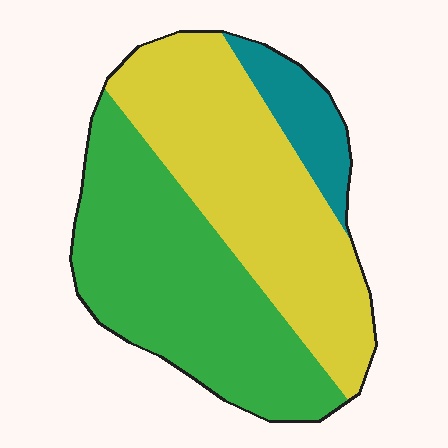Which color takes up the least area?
Teal, at roughly 10%.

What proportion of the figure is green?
Green takes up between a quarter and a half of the figure.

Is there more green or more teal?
Green.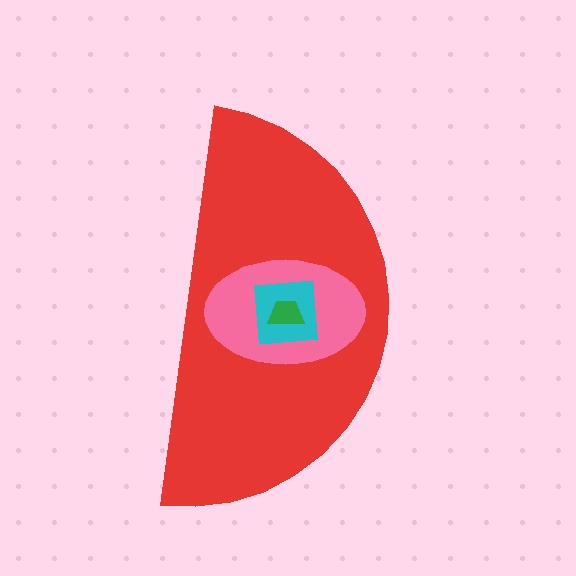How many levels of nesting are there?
4.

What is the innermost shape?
The green trapezoid.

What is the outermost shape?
The red semicircle.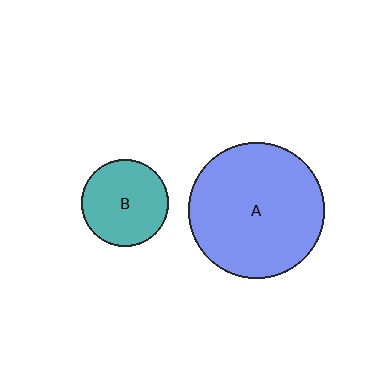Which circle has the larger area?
Circle A (blue).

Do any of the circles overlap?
No, none of the circles overlap.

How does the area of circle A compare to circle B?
Approximately 2.4 times.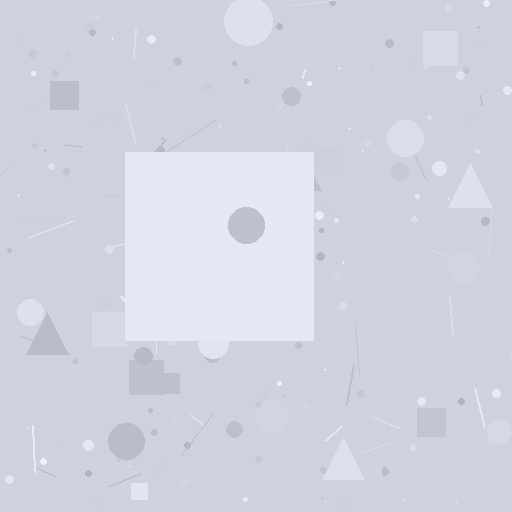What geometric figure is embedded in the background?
A square is embedded in the background.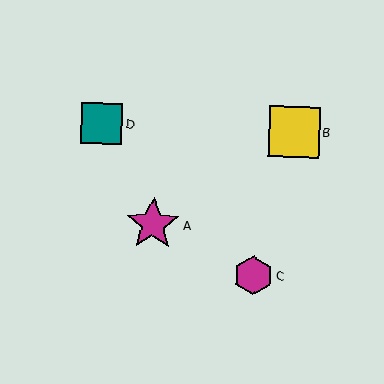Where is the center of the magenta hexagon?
The center of the magenta hexagon is at (253, 276).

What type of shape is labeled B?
Shape B is a yellow square.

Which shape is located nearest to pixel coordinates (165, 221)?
The magenta star (labeled A) at (153, 224) is nearest to that location.